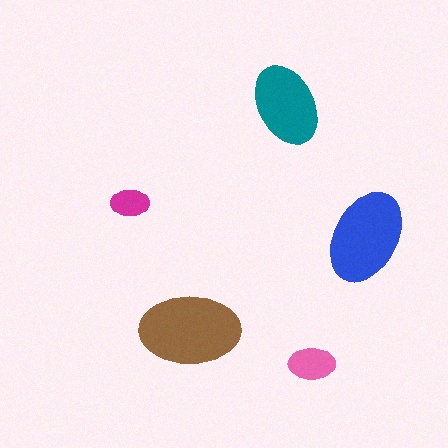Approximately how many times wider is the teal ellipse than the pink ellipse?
About 2 times wider.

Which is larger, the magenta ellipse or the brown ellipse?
The brown one.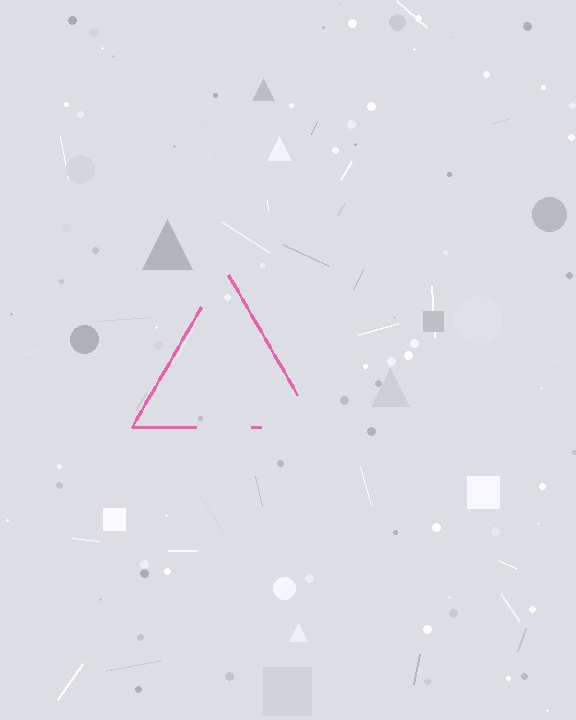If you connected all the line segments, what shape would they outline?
They would outline a triangle.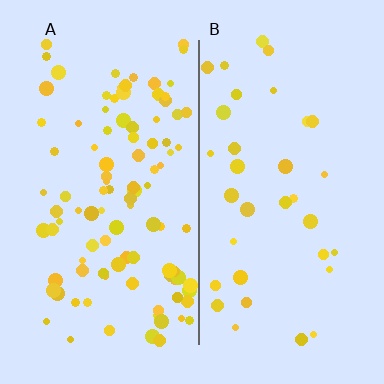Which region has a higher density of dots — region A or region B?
A (the left).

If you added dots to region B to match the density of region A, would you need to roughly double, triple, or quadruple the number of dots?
Approximately triple.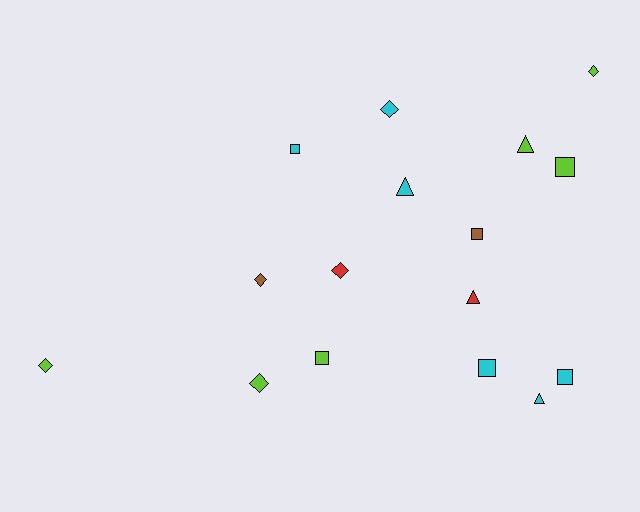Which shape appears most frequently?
Square, with 6 objects.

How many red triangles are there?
There is 1 red triangle.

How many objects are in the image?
There are 16 objects.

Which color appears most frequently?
Cyan, with 6 objects.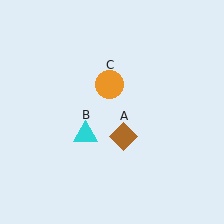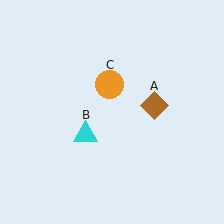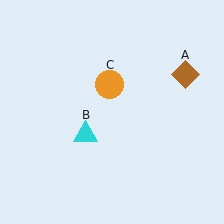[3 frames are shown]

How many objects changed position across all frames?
1 object changed position: brown diamond (object A).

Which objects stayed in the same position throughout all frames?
Cyan triangle (object B) and orange circle (object C) remained stationary.